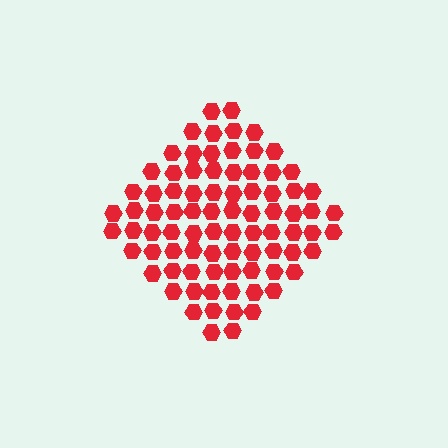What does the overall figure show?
The overall figure shows a diamond.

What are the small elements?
The small elements are hexagons.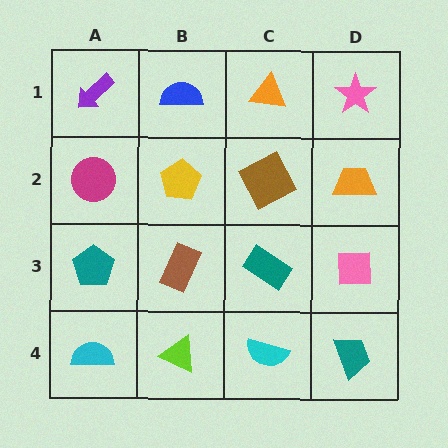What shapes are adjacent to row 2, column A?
A purple arrow (row 1, column A), a teal pentagon (row 3, column A), a yellow pentagon (row 2, column B).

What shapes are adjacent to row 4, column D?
A pink square (row 3, column D), a cyan semicircle (row 4, column C).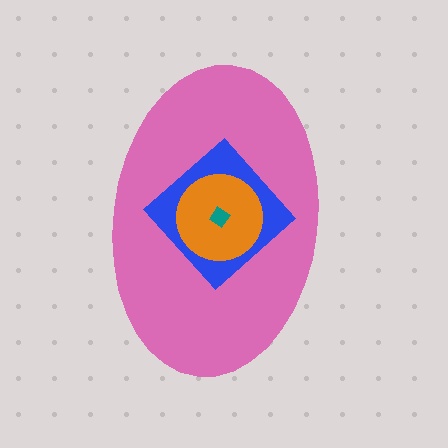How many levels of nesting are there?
4.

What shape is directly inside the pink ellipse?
The blue diamond.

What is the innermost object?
The teal diamond.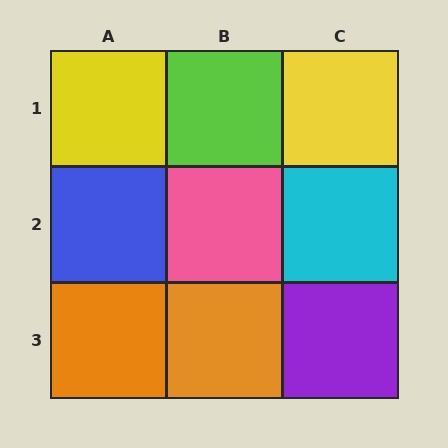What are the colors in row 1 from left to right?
Yellow, lime, yellow.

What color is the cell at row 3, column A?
Orange.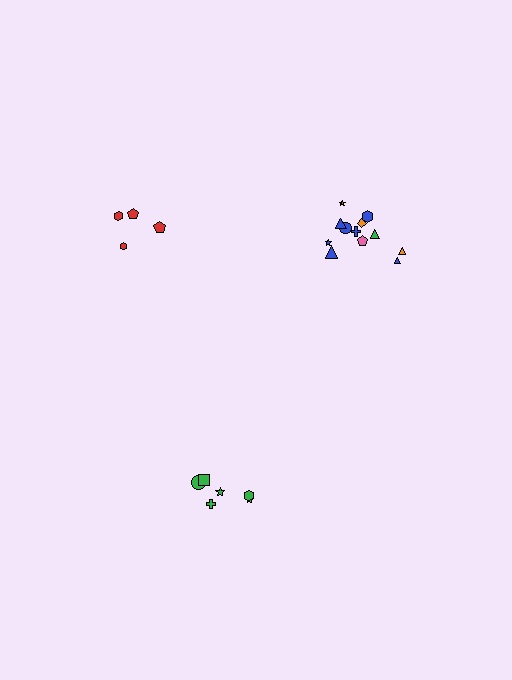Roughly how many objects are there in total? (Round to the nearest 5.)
Roughly 20 objects in total.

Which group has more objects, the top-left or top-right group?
The top-right group.